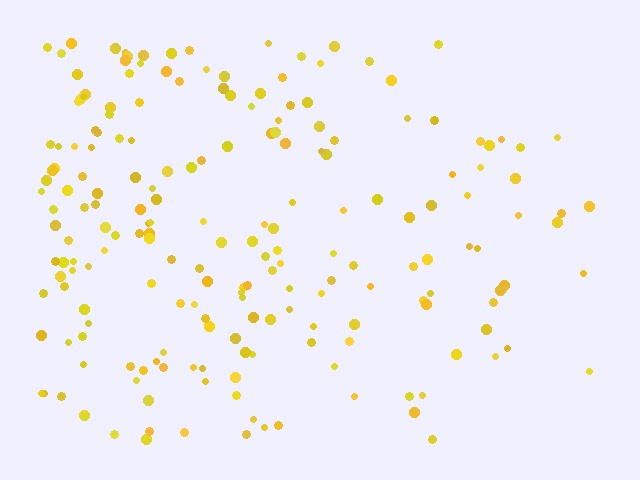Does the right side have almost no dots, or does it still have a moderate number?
Still a moderate number, just noticeably fewer than the left.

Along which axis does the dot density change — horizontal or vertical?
Horizontal.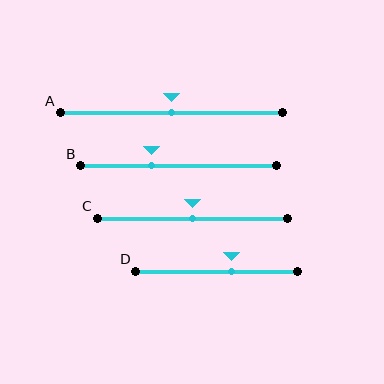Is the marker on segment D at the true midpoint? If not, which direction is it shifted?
No, the marker on segment D is shifted to the right by about 9% of the segment length.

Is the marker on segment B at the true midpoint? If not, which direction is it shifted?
No, the marker on segment B is shifted to the left by about 14% of the segment length.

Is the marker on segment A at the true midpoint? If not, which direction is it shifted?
Yes, the marker on segment A is at the true midpoint.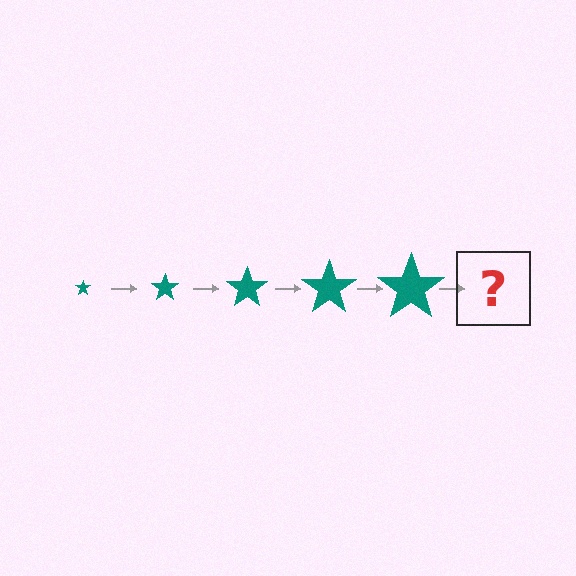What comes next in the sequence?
The next element should be a teal star, larger than the previous one.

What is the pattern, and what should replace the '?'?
The pattern is that the star gets progressively larger each step. The '?' should be a teal star, larger than the previous one.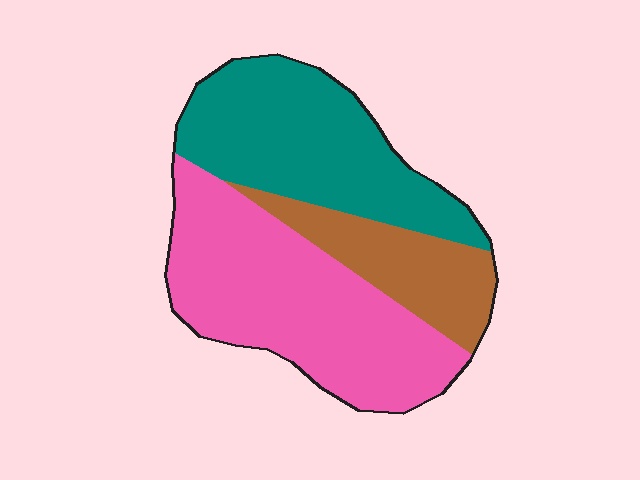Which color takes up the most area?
Pink, at roughly 45%.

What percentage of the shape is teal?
Teal takes up about three eighths (3/8) of the shape.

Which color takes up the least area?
Brown, at roughly 20%.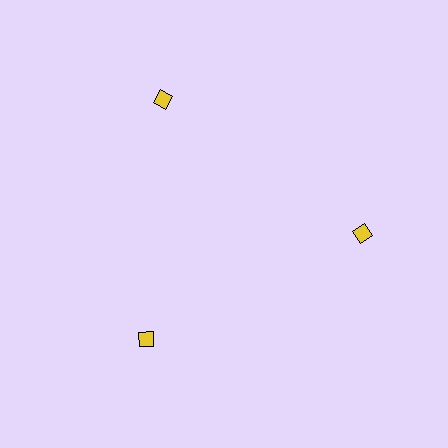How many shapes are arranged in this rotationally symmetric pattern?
There are 3 shapes, arranged in 3 groups of 1.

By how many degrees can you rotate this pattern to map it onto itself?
The pattern maps onto itself every 120 degrees of rotation.